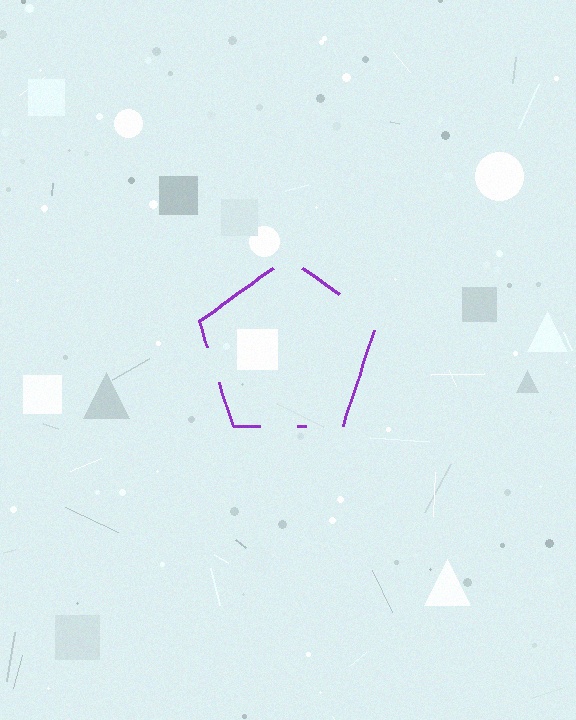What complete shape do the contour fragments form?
The contour fragments form a pentagon.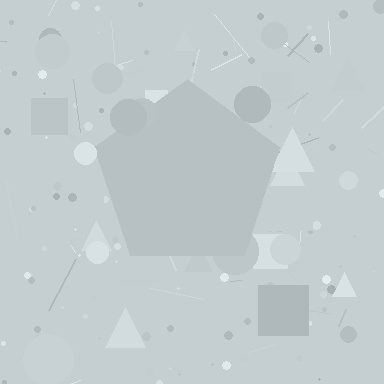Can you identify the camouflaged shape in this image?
The camouflaged shape is a pentagon.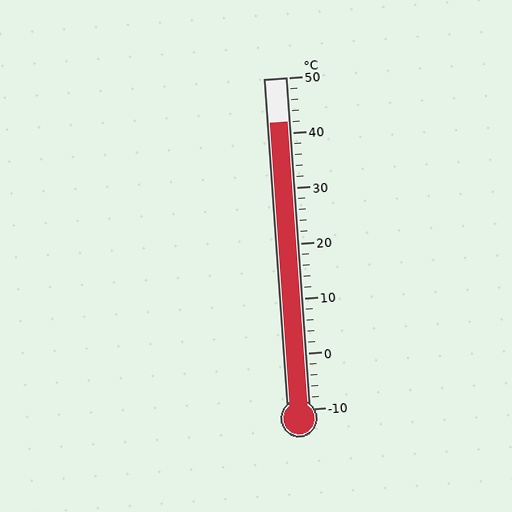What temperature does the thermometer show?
The thermometer shows approximately 42°C.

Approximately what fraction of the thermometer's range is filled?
The thermometer is filled to approximately 85% of its range.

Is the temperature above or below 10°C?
The temperature is above 10°C.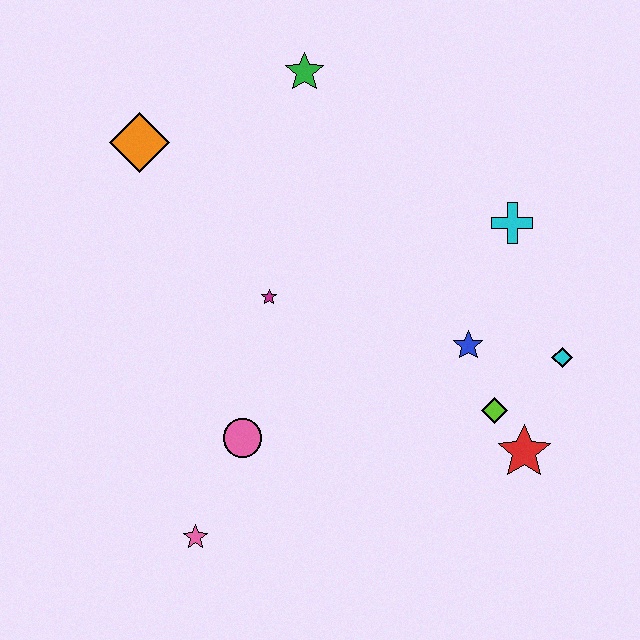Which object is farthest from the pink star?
The green star is farthest from the pink star.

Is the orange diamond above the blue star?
Yes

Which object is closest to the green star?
The orange diamond is closest to the green star.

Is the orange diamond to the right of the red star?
No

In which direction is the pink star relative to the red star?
The pink star is to the left of the red star.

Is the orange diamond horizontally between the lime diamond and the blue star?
No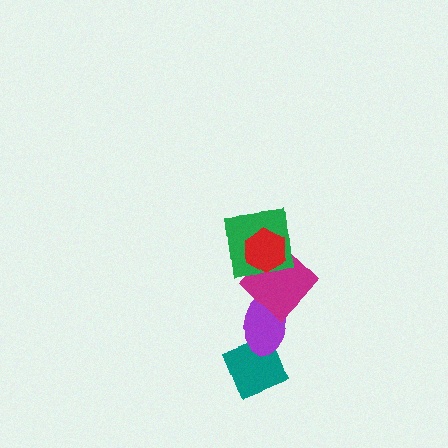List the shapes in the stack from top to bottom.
From top to bottom: the red hexagon, the green square, the magenta diamond, the purple ellipse, the teal diamond.